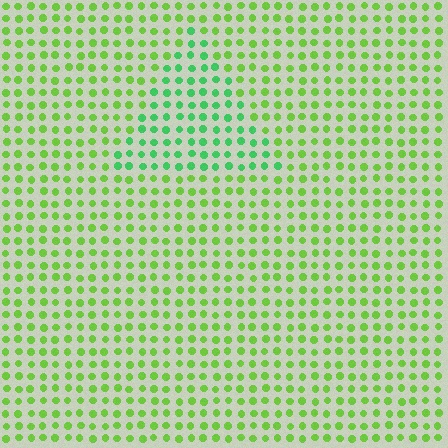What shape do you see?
I see a triangle.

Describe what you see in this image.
The image is filled with small lime elements in a uniform arrangement. A triangle-shaped region is visible where the elements are tinted to a slightly different hue, forming a subtle color boundary.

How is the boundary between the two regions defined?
The boundary is defined purely by a slight shift in hue (about 35 degrees). Spacing, size, and orientation are identical on both sides.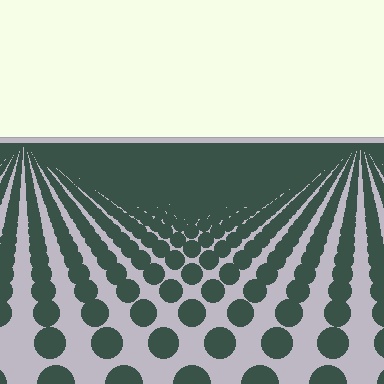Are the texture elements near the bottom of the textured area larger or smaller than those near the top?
Larger. Near the bottom, elements are closer to the viewer and appear at a bigger on-screen size.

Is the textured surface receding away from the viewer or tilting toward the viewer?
The surface is receding away from the viewer. Texture elements get smaller and denser toward the top.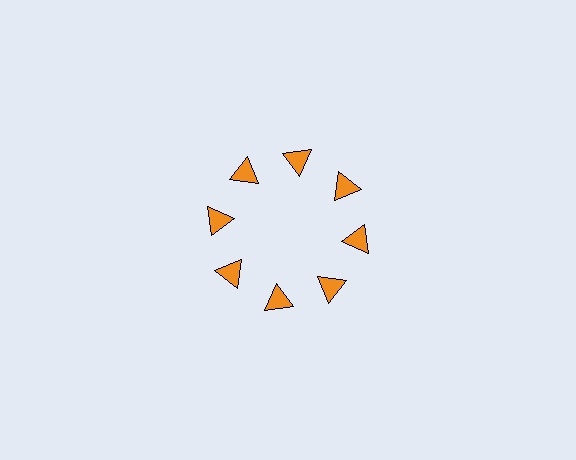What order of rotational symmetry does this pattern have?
This pattern has 8-fold rotational symmetry.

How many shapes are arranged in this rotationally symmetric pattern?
There are 8 shapes, arranged in 8 groups of 1.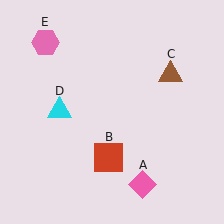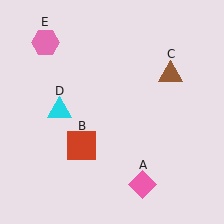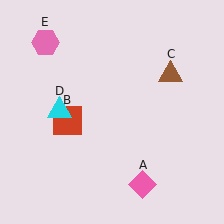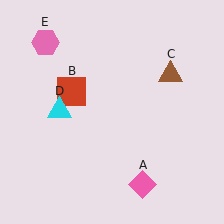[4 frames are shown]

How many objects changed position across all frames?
1 object changed position: red square (object B).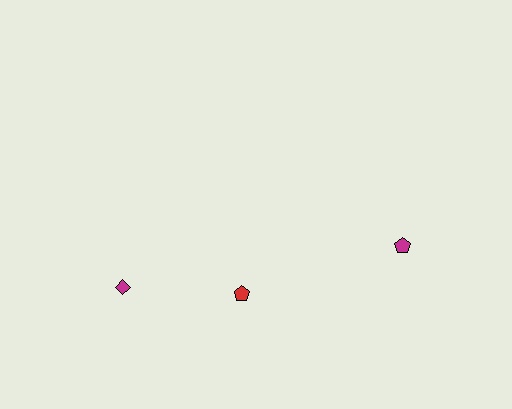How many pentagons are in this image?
There are 2 pentagons.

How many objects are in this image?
There are 3 objects.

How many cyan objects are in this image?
There are no cyan objects.